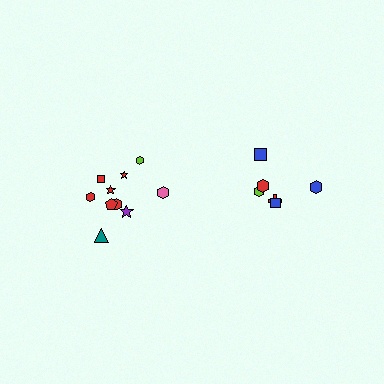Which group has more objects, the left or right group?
The left group.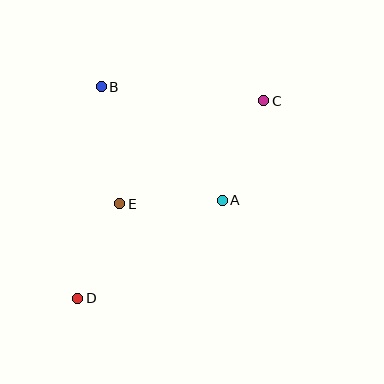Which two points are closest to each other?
Points A and E are closest to each other.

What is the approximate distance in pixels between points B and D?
The distance between B and D is approximately 213 pixels.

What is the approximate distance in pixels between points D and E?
The distance between D and E is approximately 104 pixels.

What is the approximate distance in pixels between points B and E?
The distance between B and E is approximately 118 pixels.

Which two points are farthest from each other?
Points C and D are farthest from each other.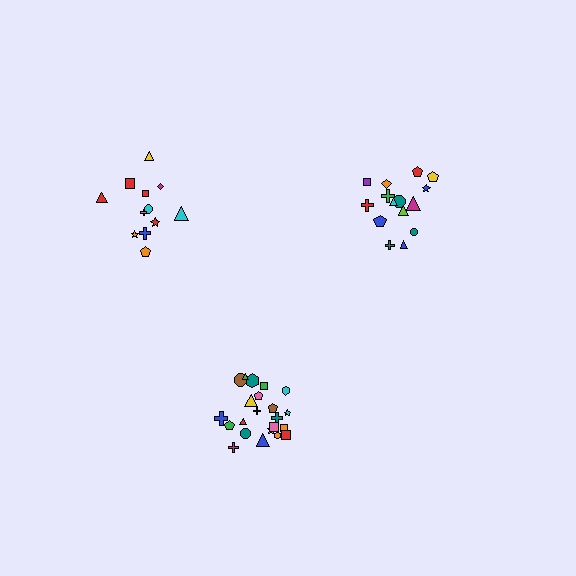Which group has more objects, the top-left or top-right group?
The top-right group.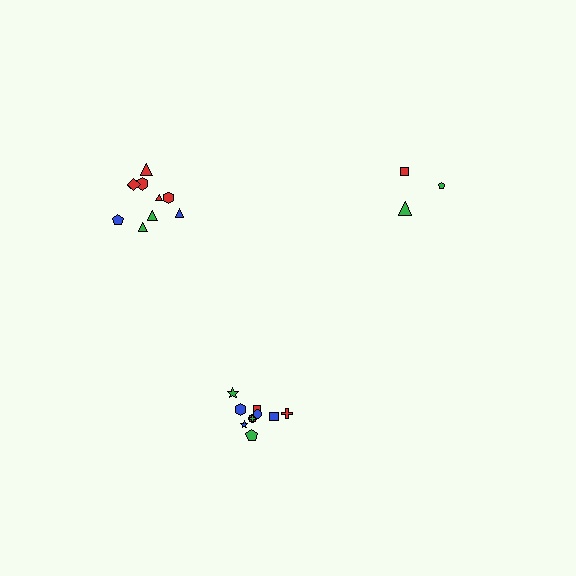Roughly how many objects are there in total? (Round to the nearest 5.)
Roughly 25 objects in total.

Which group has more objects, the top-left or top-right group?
The top-left group.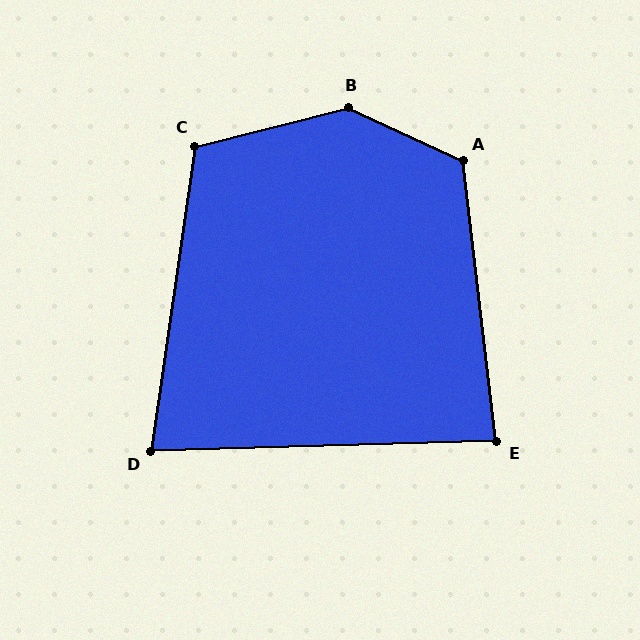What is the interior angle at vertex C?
Approximately 112 degrees (obtuse).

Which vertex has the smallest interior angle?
D, at approximately 80 degrees.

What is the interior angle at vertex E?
Approximately 85 degrees (acute).